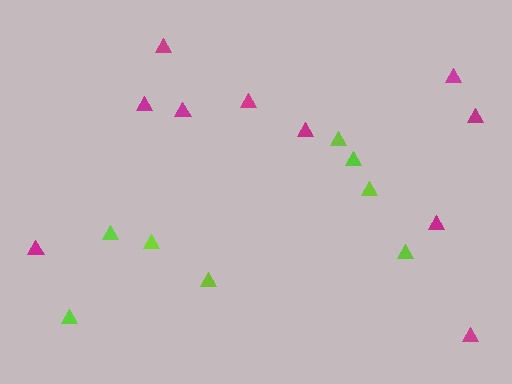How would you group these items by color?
There are 2 groups: one group of magenta triangles (10) and one group of lime triangles (8).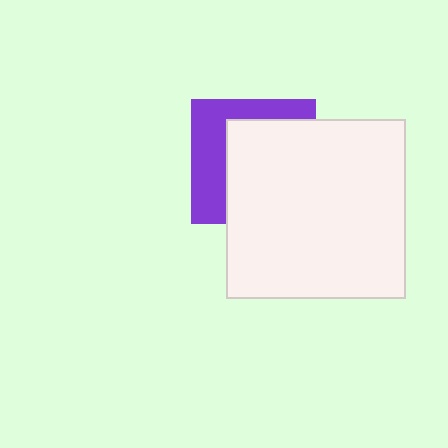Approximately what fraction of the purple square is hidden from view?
Roughly 61% of the purple square is hidden behind the white square.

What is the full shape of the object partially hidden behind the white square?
The partially hidden object is a purple square.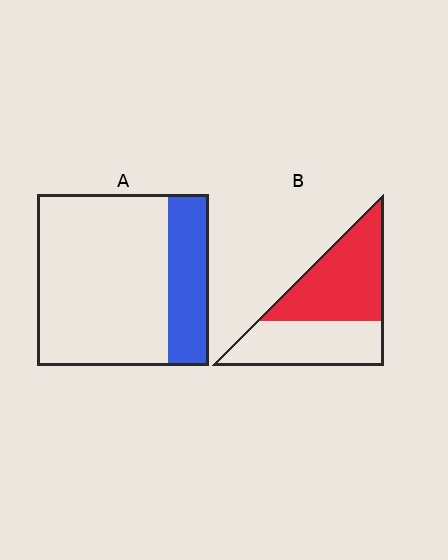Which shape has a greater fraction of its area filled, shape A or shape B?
Shape B.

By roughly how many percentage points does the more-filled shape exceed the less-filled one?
By roughly 30 percentage points (B over A).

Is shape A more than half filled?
No.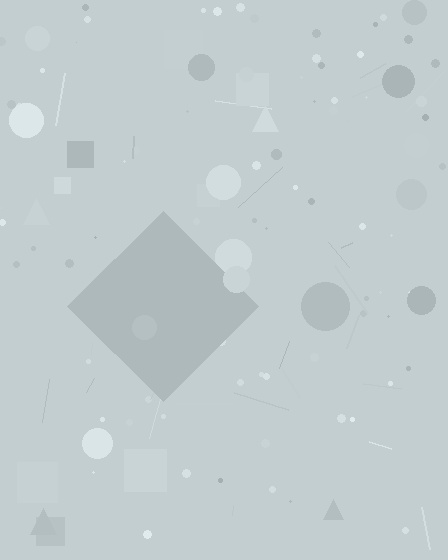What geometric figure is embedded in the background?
A diamond is embedded in the background.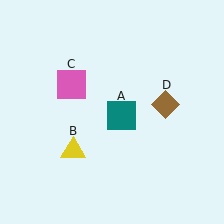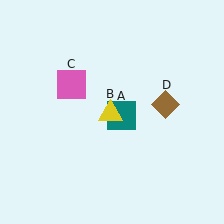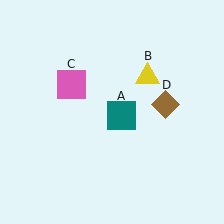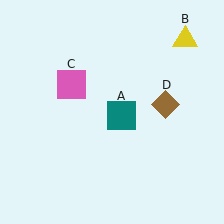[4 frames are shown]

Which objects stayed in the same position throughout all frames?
Teal square (object A) and pink square (object C) and brown diamond (object D) remained stationary.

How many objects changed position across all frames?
1 object changed position: yellow triangle (object B).